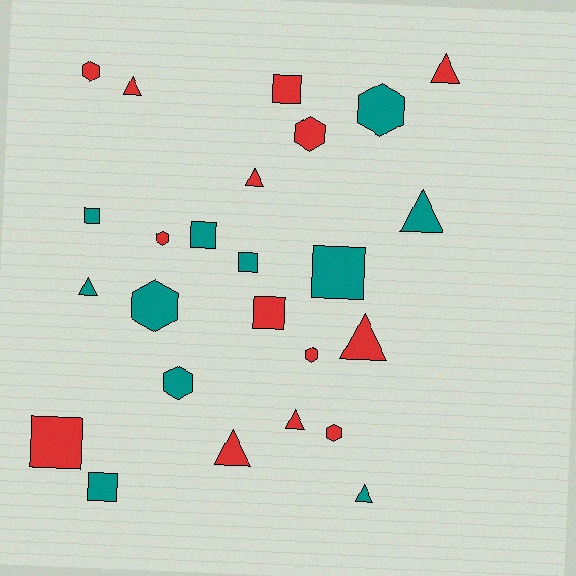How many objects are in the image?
There are 25 objects.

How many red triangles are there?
There are 6 red triangles.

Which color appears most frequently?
Red, with 14 objects.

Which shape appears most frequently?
Triangle, with 9 objects.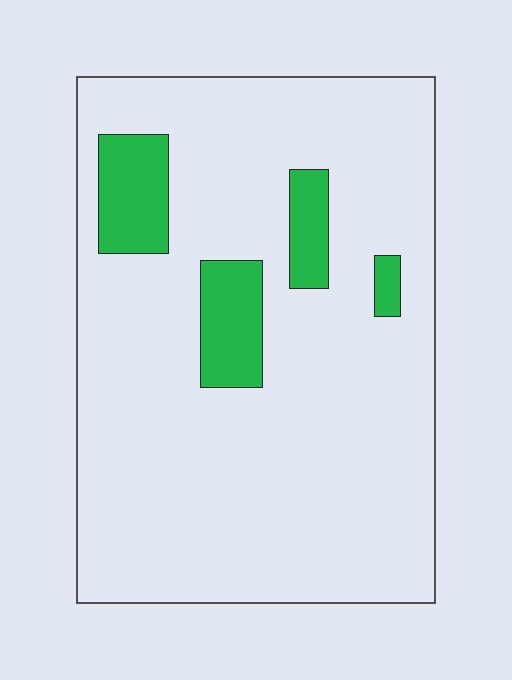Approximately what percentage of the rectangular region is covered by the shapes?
Approximately 10%.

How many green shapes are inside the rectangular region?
4.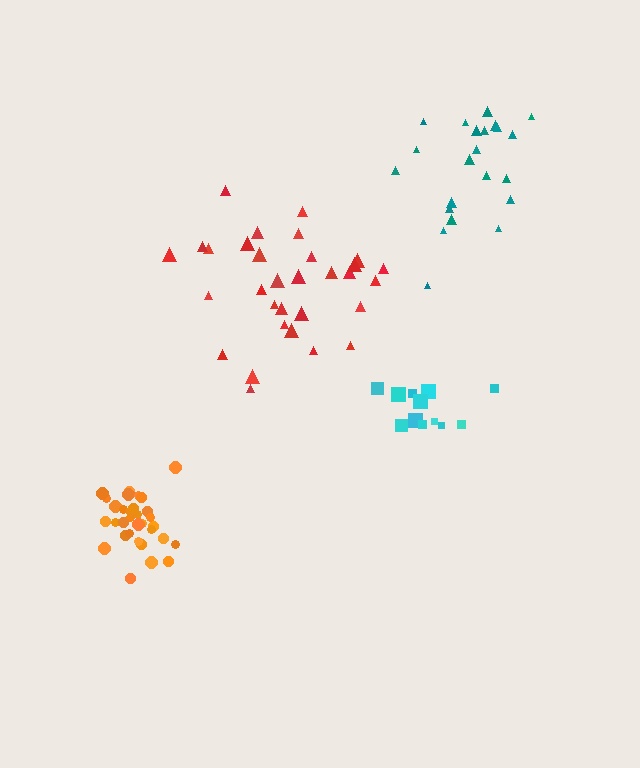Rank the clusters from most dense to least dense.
orange, cyan, teal, red.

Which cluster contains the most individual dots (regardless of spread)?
Orange (32).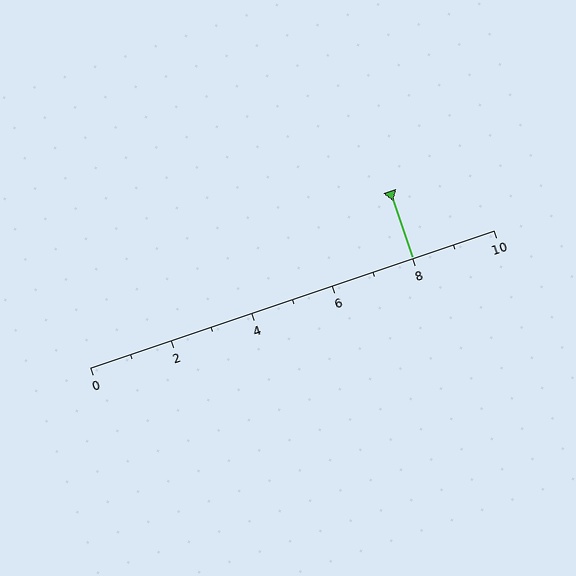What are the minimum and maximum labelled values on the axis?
The axis runs from 0 to 10.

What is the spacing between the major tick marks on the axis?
The major ticks are spaced 2 apart.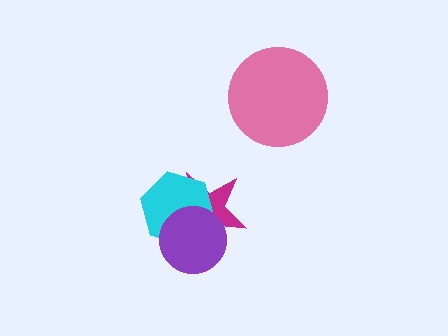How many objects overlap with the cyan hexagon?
2 objects overlap with the cyan hexagon.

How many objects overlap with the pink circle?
0 objects overlap with the pink circle.